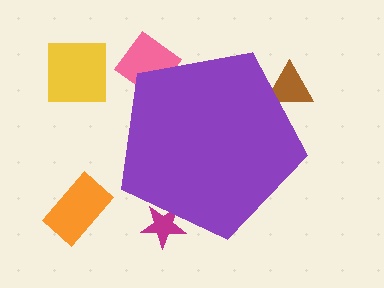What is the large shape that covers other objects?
A purple pentagon.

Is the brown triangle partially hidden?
Yes, the brown triangle is partially hidden behind the purple pentagon.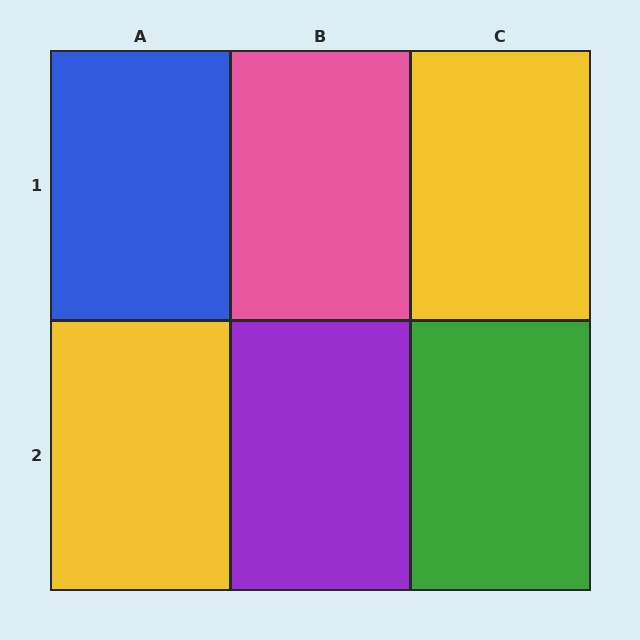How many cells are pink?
1 cell is pink.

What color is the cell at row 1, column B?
Pink.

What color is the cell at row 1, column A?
Blue.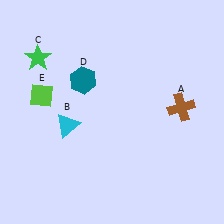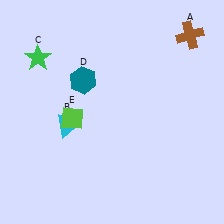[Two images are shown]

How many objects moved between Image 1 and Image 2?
2 objects moved between the two images.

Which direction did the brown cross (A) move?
The brown cross (A) moved up.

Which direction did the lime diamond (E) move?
The lime diamond (E) moved right.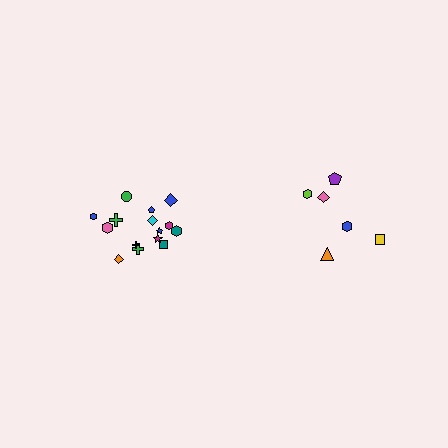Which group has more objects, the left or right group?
The left group.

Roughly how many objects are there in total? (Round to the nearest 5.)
Roughly 20 objects in total.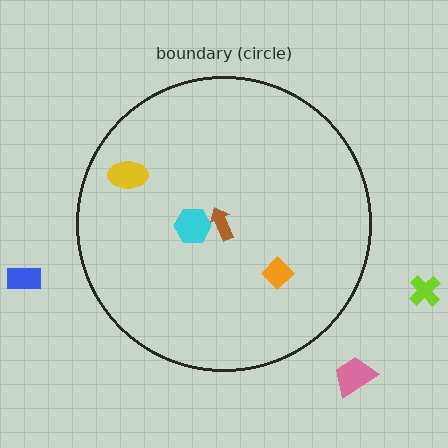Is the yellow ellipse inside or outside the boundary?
Inside.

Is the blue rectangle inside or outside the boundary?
Outside.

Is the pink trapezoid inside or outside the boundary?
Outside.